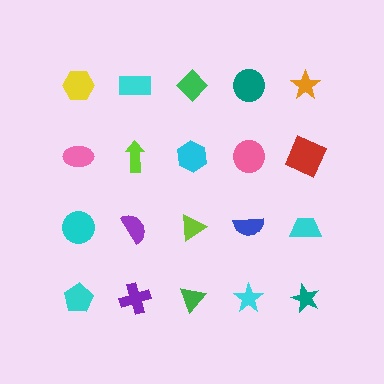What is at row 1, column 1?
A yellow hexagon.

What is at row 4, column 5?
A teal star.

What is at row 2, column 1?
A pink ellipse.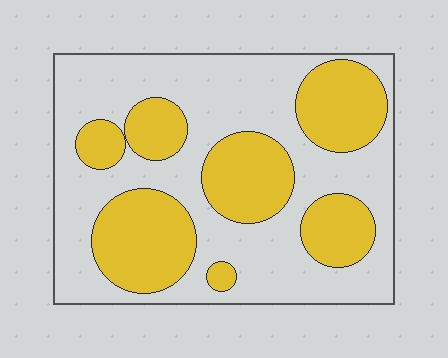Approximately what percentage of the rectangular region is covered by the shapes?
Approximately 40%.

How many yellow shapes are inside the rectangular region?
7.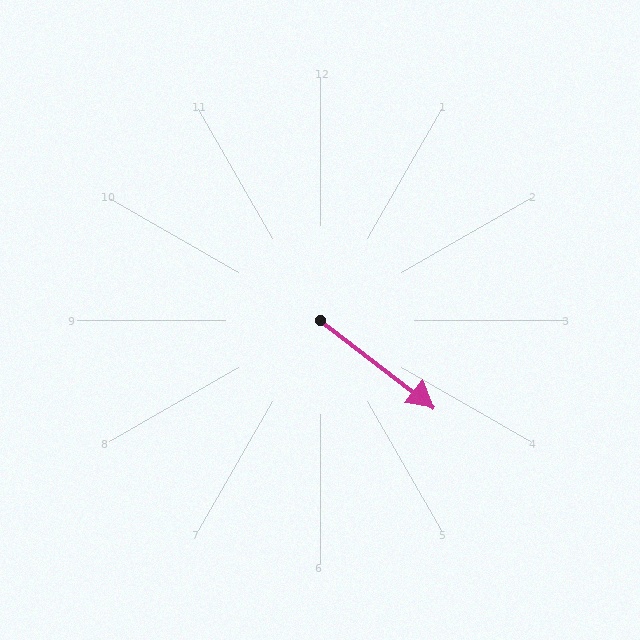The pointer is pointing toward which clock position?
Roughly 4 o'clock.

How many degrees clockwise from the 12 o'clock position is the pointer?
Approximately 127 degrees.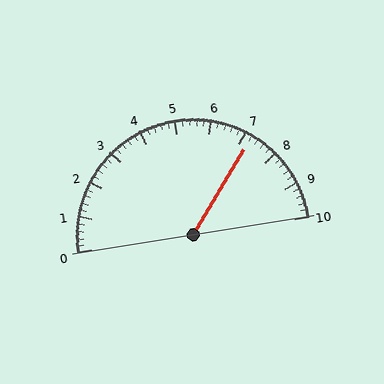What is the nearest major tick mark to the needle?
The nearest major tick mark is 7.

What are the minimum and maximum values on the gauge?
The gauge ranges from 0 to 10.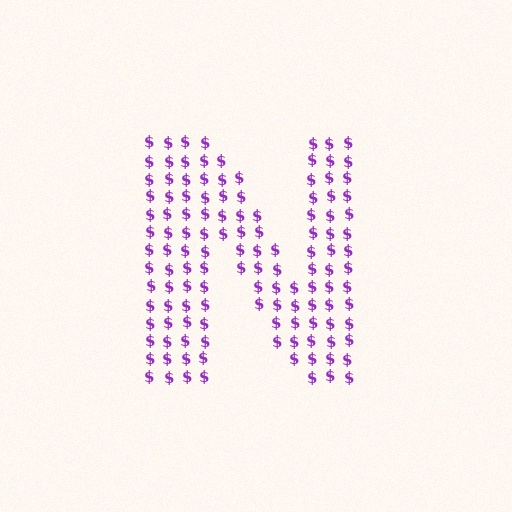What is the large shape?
The large shape is the letter N.